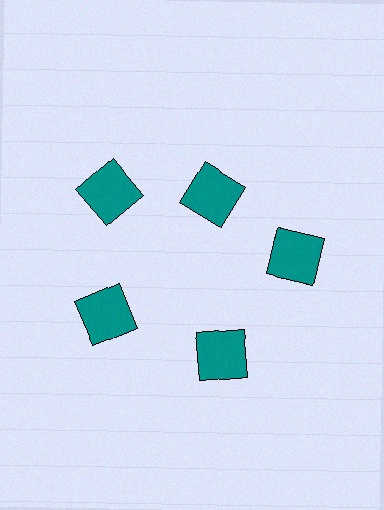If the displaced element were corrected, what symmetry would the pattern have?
It would have 5-fold rotational symmetry — the pattern would map onto itself every 72 degrees.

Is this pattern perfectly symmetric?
No. The 5 teal squares are arranged in a ring, but one element near the 1 o'clock position is pulled inward toward the center, breaking the 5-fold rotational symmetry.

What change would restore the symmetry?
The symmetry would be restored by moving it outward, back onto the ring so that all 5 squares sit at equal angles and equal distance from the center.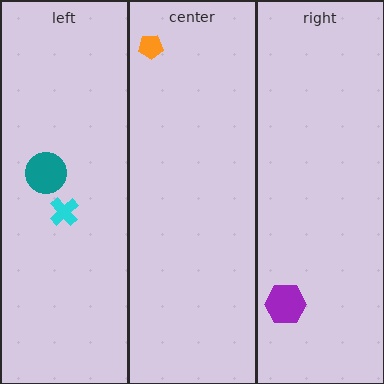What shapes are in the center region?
The orange pentagon.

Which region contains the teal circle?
The left region.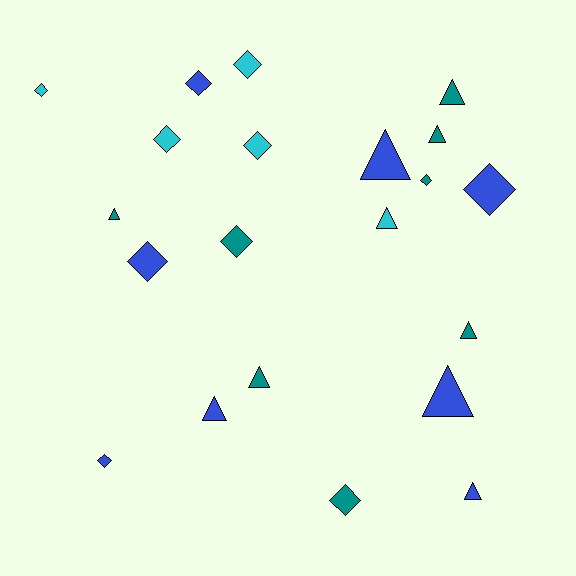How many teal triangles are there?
There are 5 teal triangles.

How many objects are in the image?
There are 21 objects.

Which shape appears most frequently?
Diamond, with 11 objects.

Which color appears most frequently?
Blue, with 8 objects.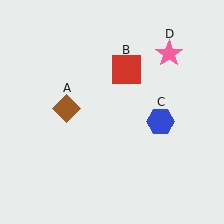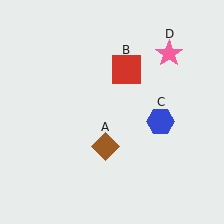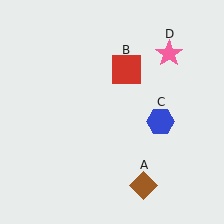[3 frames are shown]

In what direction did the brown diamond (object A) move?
The brown diamond (object A) moved down and to the right.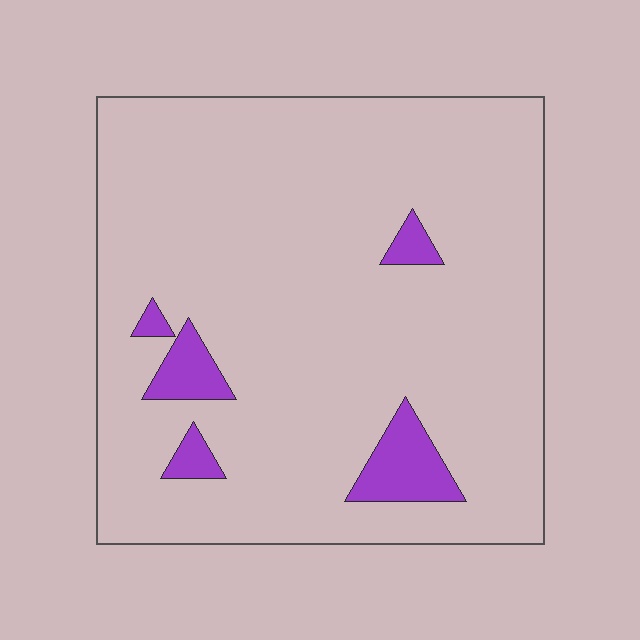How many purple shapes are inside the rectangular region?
5.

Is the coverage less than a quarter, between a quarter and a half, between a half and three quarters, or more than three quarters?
Less than a quarter.